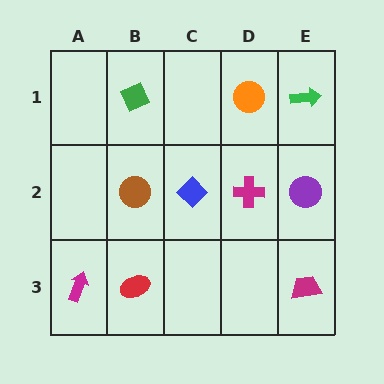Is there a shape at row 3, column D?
No, that cell is empty.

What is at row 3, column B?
A red ellipse.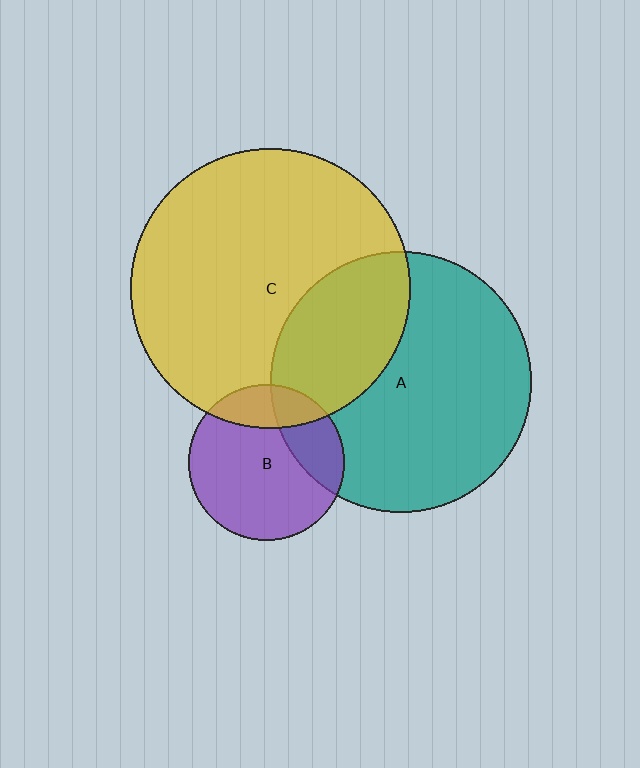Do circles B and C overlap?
Yes.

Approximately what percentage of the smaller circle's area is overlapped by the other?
Approximately 20%.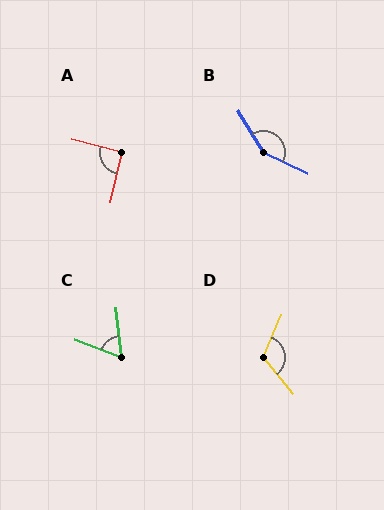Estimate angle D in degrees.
Approximately 117 degrees.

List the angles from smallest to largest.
C (62°), A (91°), D (117°), B (146°).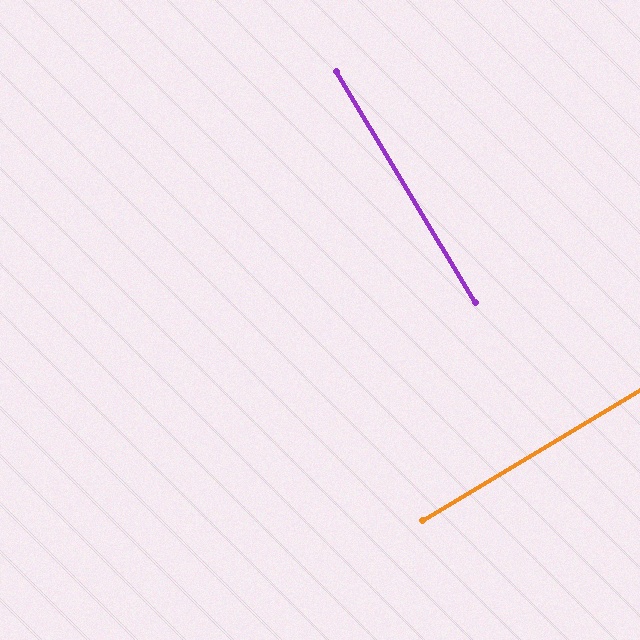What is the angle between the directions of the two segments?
Approximately 90 degrees.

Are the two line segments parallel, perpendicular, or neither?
Perpendicular — they meet at approximately 90°.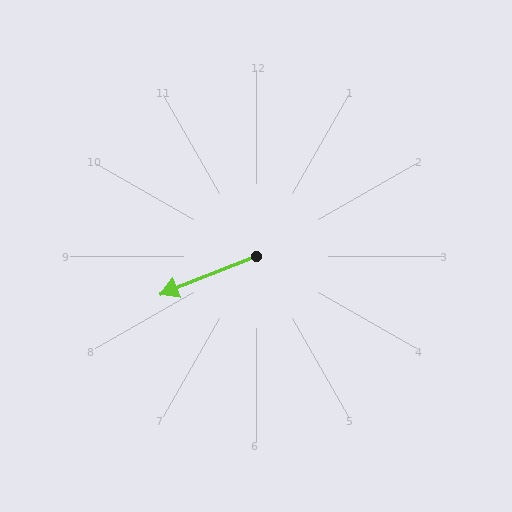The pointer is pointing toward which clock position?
Roughly 8 o'clock.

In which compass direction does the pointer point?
West.